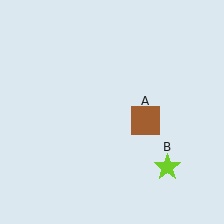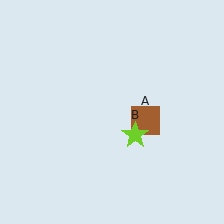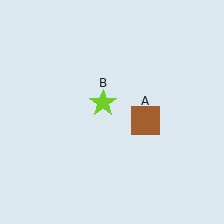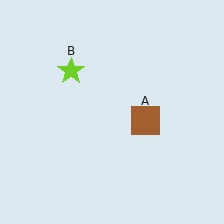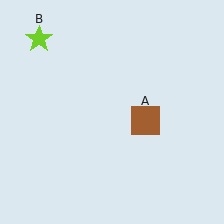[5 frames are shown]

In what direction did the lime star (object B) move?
The lime star (object B) moved up and to the left.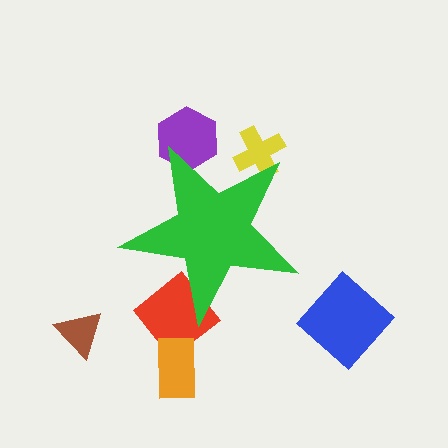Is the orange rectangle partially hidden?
No, the orange rectangle is fully visible.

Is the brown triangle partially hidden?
No, the brown triangle is fully visible.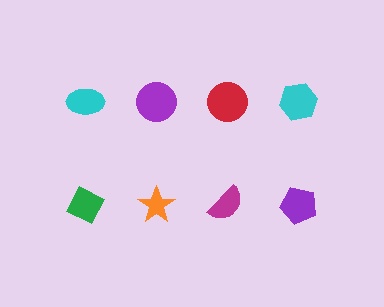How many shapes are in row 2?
4 shapes.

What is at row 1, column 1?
A cyan ellipse.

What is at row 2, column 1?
A green diamond.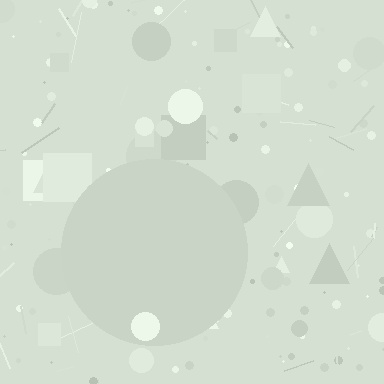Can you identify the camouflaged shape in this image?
The camouflaged shape is a circle.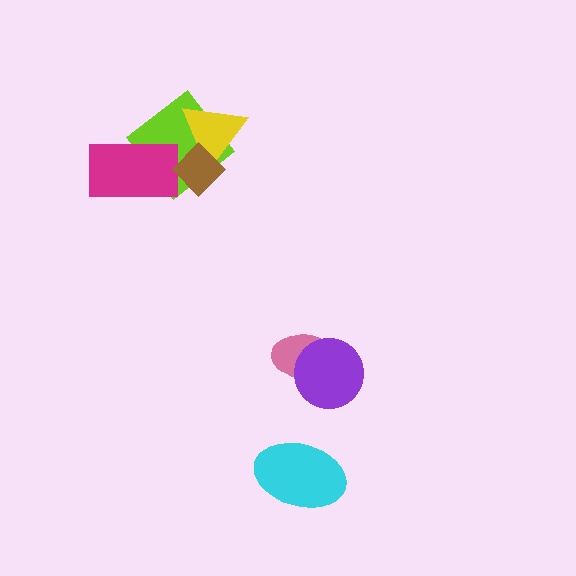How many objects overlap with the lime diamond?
3 objects overlap with the lime diamond.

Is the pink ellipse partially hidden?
Yes, it is partially covered by another shape.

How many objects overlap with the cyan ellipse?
0 objects overlap with the cyan ellipse.